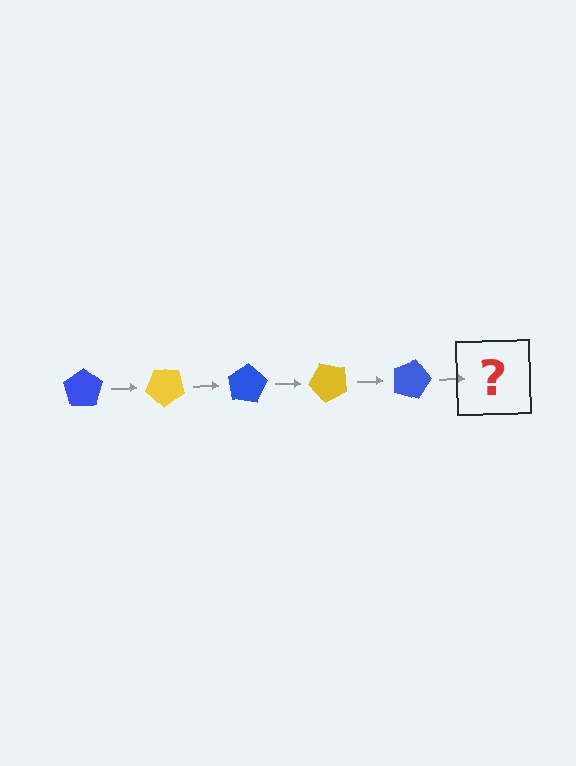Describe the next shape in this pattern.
It should be a yellow pentagon, rotated 200 degrees from the start.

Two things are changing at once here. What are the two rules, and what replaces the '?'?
The two rules are that it rotates 40 degrees each step and the color cycles through blue and yellow. The '?' should be a yellow pentagon, rotated 200 degrees from the start.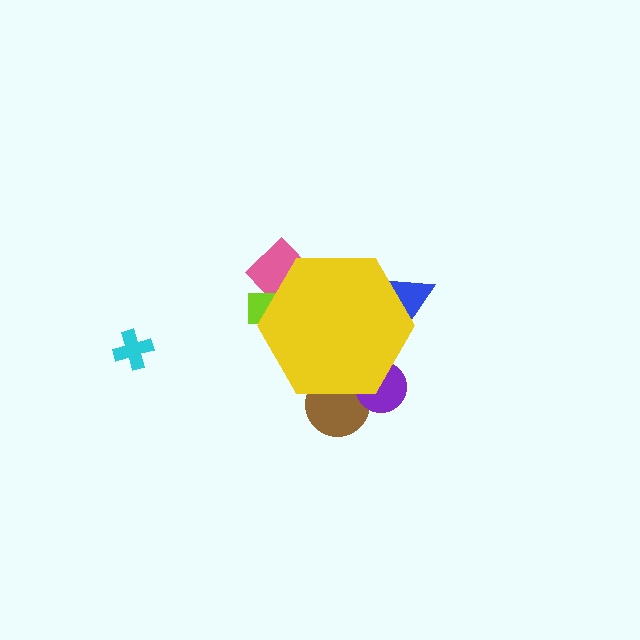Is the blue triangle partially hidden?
Yes, the blue triangle is partially hidden behind the yellow hexagon.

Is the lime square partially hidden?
Yes, the lime square is partially hidden behind the yellow hexagon.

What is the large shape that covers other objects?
A yellow hexagon.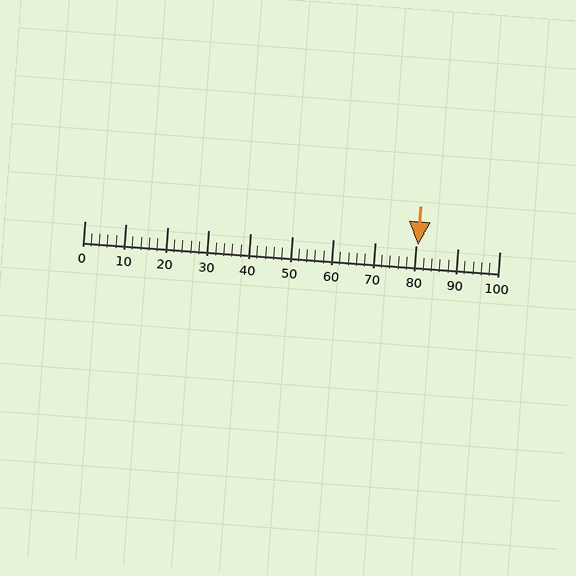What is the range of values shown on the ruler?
The ruler shows values from 0 to 100.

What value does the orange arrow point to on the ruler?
The orange arrow points to approximately 80.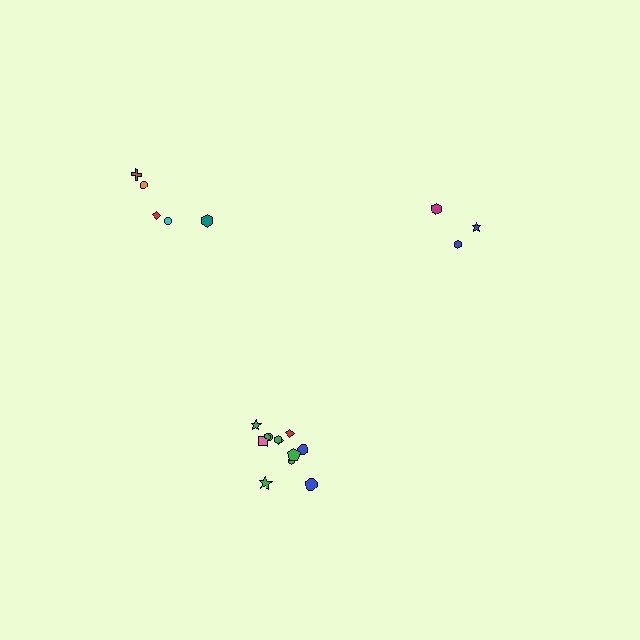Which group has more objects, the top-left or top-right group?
The top-left group.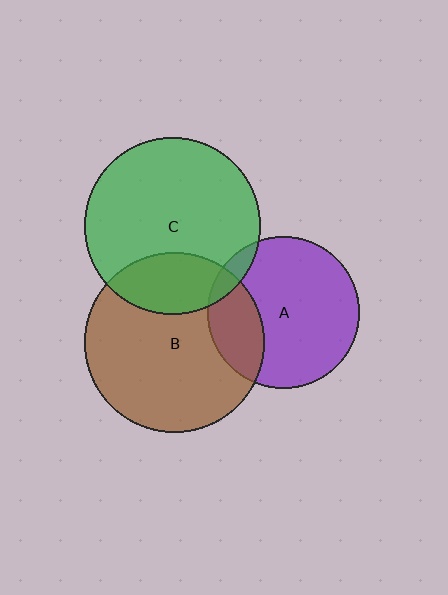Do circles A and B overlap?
Yes.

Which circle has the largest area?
Circle B (brown).